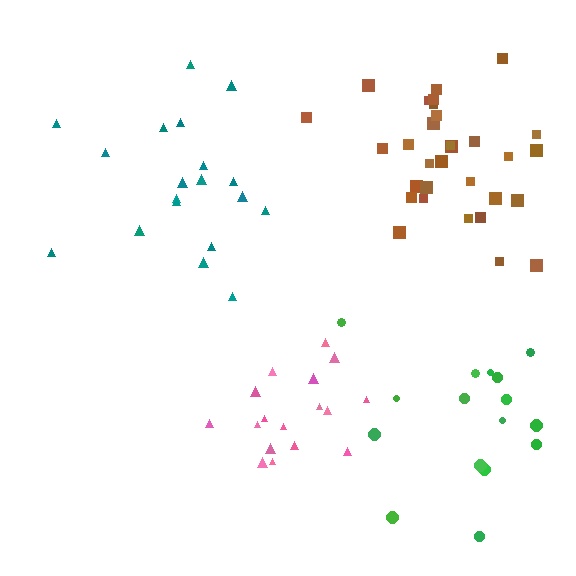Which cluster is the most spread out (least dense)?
Green.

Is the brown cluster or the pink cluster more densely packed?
Pink.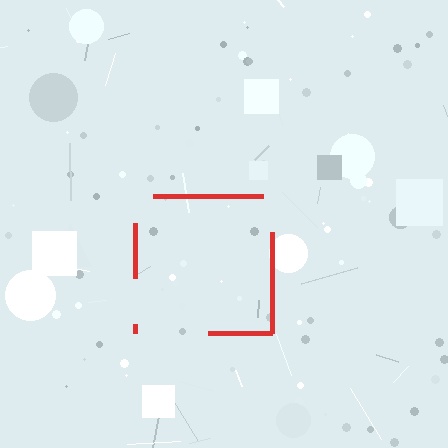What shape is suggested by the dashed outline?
The dashed outline suggests a square.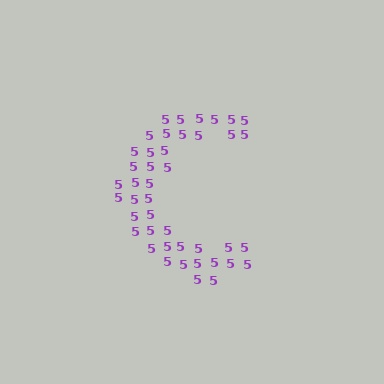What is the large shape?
The large shape is the letter C.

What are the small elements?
The small elements are digit 5's.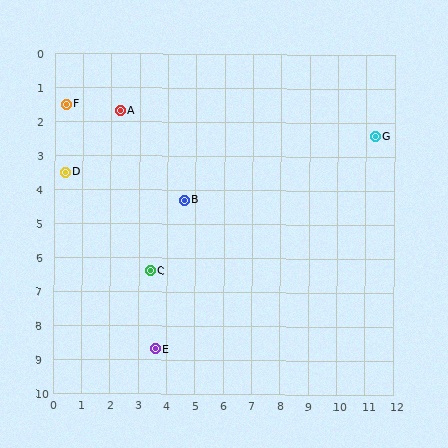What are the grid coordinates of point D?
Point D is at approximately (0.4, 3.5).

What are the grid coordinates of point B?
Point B is at approximately (4.6, 4.3).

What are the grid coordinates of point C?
Point C is at approximately (3.4, 6.4).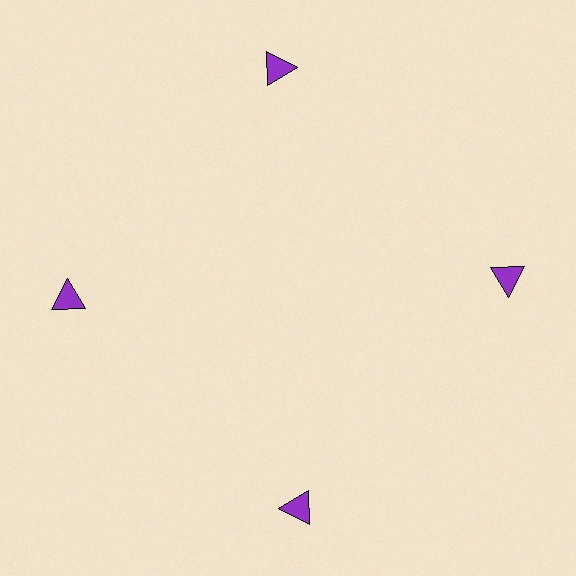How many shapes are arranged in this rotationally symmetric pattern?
There are 4 shapes, arranged in 4 groups of 1.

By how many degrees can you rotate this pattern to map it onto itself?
The pattern maps onto itself every 90 degrees of rotation.